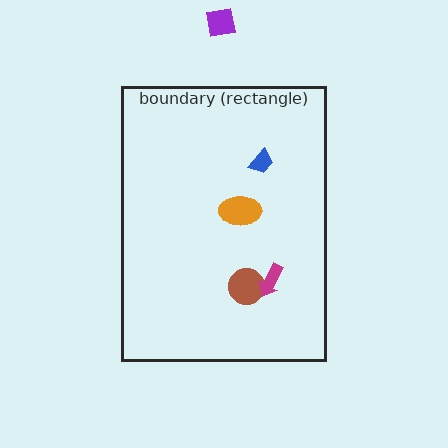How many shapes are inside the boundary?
4 inside, 1 outside.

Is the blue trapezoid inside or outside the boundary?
Inside.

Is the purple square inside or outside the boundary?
Outside.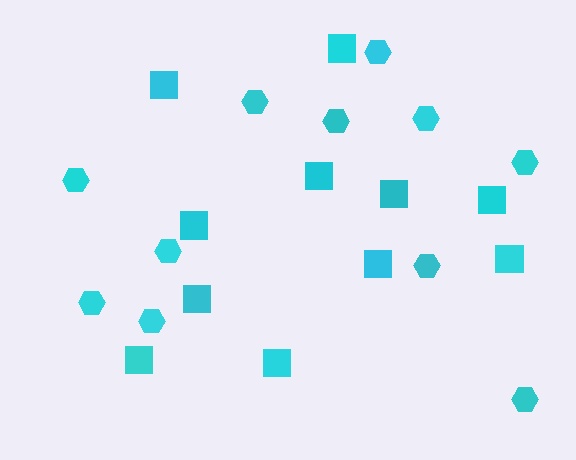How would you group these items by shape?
There are 2 groups: one group of hexagons (11) and one group of squares (11).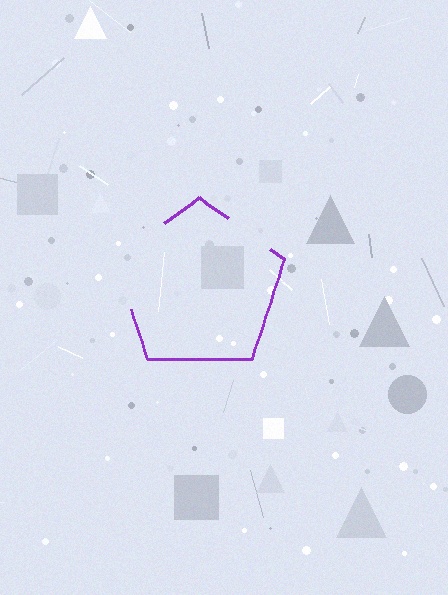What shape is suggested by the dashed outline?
The dashed outline suggests a pentagon.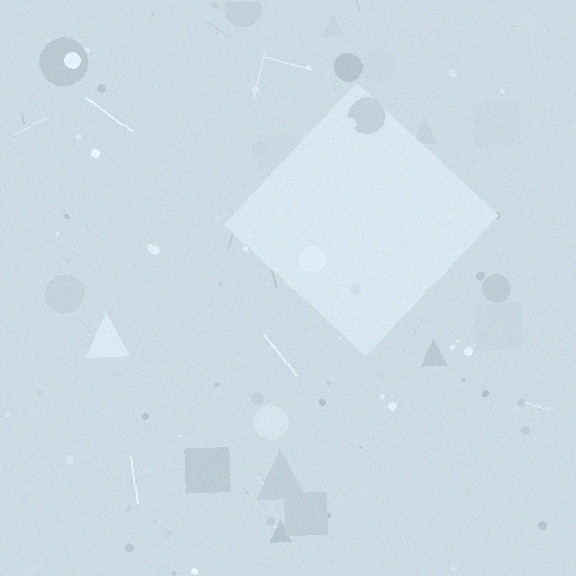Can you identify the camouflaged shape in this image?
The camouflaged shape is a diamond.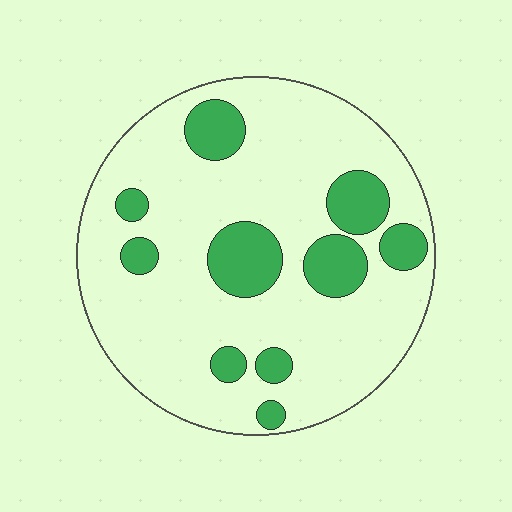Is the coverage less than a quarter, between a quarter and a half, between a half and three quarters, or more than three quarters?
Less than a quarter.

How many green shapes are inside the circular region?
10.